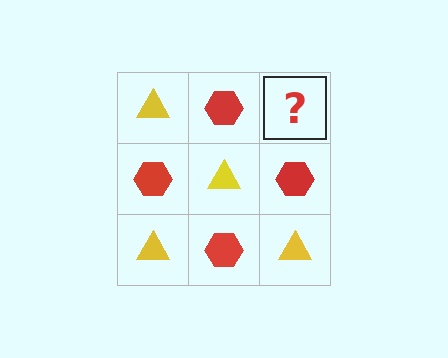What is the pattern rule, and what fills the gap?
The rule is that it alternates yellow triangle and red hexagon in a checkerboard pattern. The gap should be filled with a yellow triangle.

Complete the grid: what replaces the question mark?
The question mark should be replaced with a yellow triangle.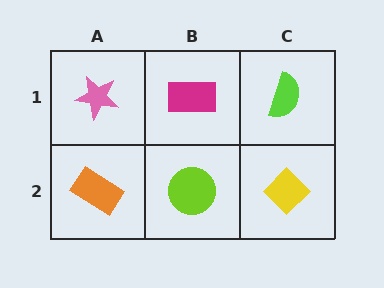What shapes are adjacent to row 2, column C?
A lime semicircle (row 1, column C), a lime circle (row 2, column B).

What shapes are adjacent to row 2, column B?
A magenta rectangle (row 1, column B), an orange rectangle (row 2, column A), a yellow diamond (row 2, column C).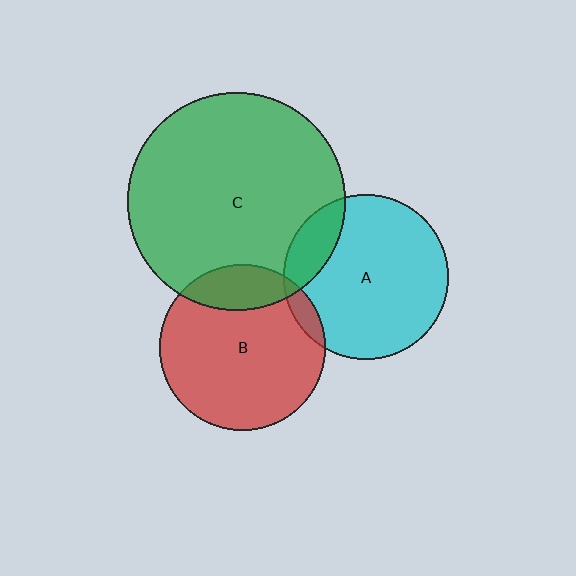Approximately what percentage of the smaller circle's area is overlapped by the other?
Approximately 5%.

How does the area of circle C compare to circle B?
Approximately 1.7 times.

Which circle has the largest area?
Circle C (green).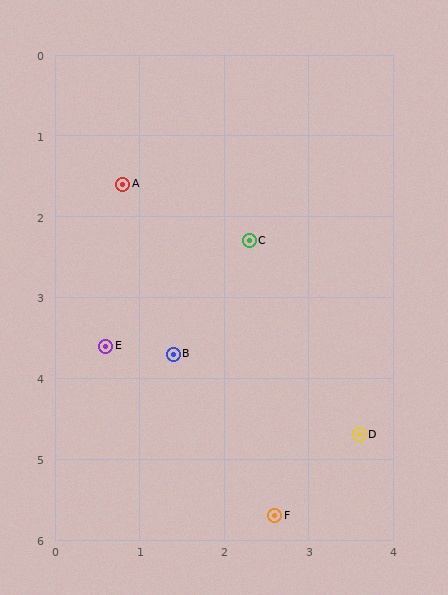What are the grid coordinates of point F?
Point F is at approximately (2.6, 5.7).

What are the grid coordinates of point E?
Point E is at approximately (0.6, 3.6).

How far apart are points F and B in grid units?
Points F and B are about 2.3 grid units apart.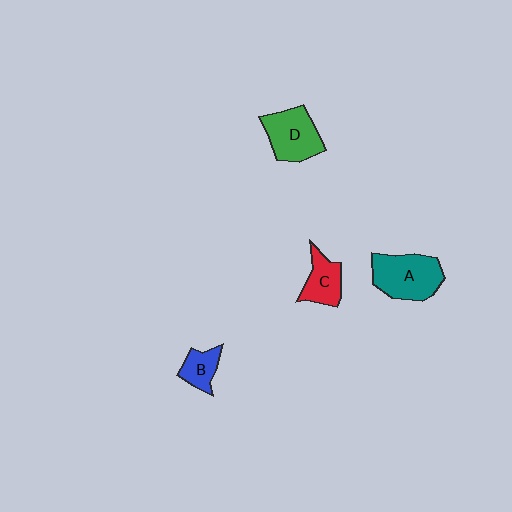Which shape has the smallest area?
Shape B (blue).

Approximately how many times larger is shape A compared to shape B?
Approximately 2.2 times.